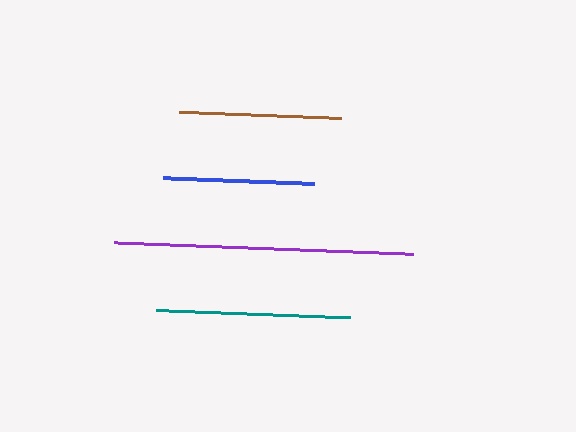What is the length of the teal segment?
The teal segment is approximately 194 pixels long.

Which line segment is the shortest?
The blue line is the shortest at approximately 152 pixels.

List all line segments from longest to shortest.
From longest to shortest: purple, teal, brown, blue.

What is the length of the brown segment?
The brown segment is approximately 162 pixels long.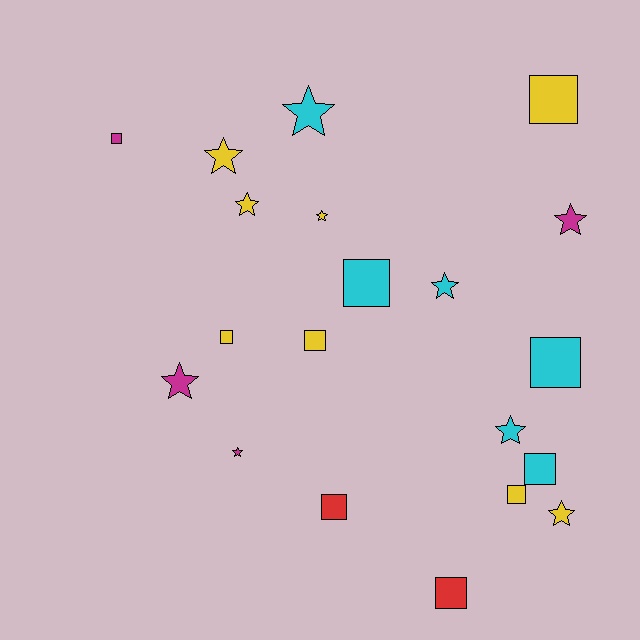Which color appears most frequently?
Yellow, with 8 objects.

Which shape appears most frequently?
Square, with 10 objects.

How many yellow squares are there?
There are 4 yellow squares.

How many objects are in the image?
There are 20 objects.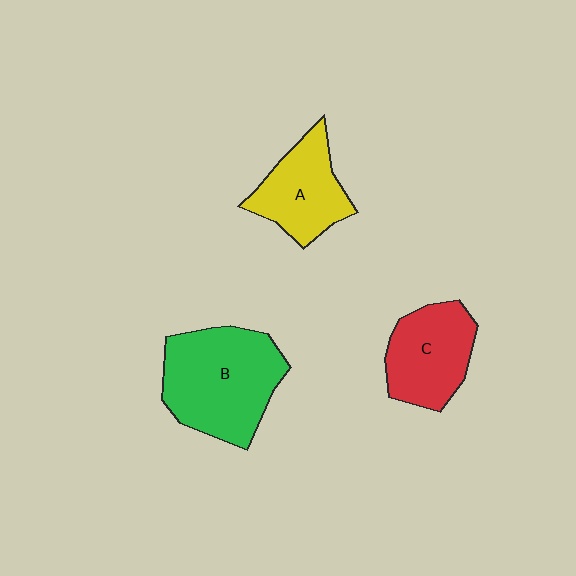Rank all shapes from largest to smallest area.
From largest to smallest: B (green), C (red), A (yellow).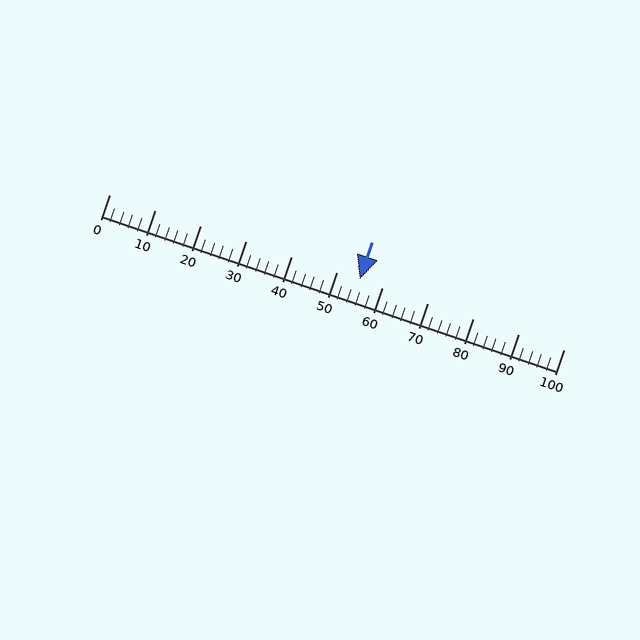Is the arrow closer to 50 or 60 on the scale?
The arrow is closer to 60.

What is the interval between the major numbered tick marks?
The major tick marks are spaced 10 units apart.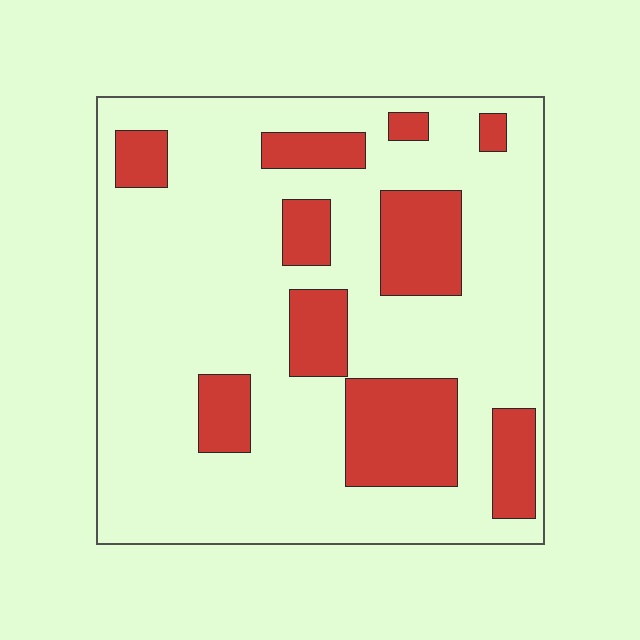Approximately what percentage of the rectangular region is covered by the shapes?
Approximately 25%.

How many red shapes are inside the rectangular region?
10.